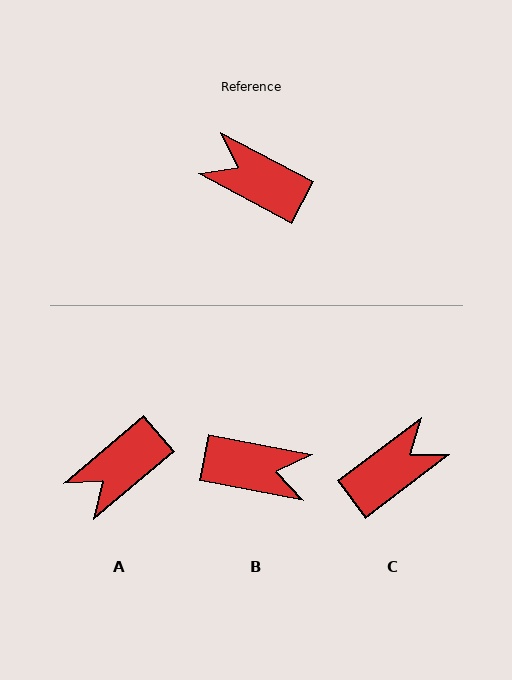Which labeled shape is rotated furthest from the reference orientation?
B, about 163 degrees away.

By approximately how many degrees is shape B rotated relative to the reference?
Approximately 163 degrees clockwise.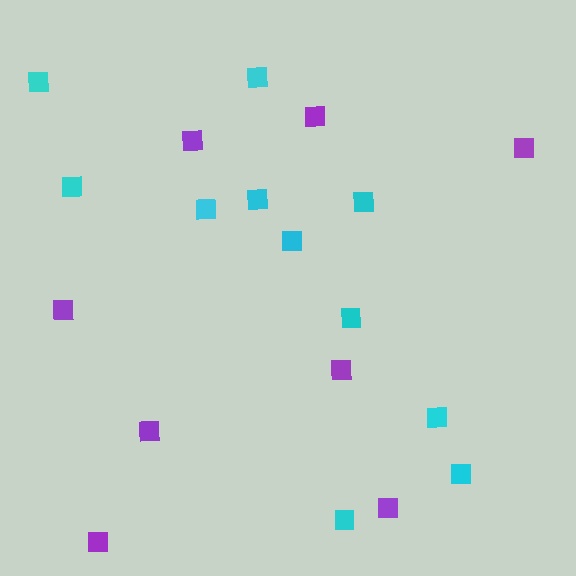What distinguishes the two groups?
There are 2 groups: one group of purple squares (8) and one group of cyan squares (11).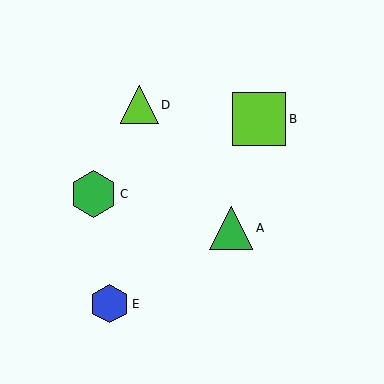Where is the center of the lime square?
The center of the lime square is at (259, 119).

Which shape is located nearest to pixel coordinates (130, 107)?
The lime triangle (labeled D) at (139, 105) is nearest to that location.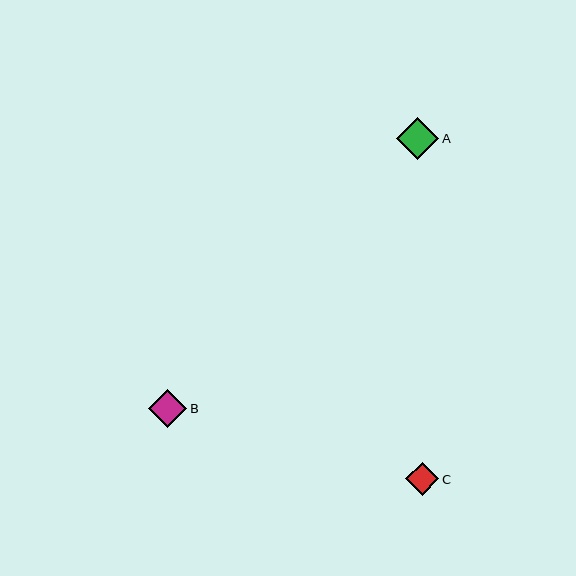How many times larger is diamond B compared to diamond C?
Diamond B is approximately 1.2 times the size of diamond C.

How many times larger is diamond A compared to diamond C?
Diamond A is approximately 1.3 times the size of diamond C.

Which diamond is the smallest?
Diamond C is the smallest with a size of approximately 33 pixels.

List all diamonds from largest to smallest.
From largest to smallest: A, B, C.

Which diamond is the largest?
Diamond A is the largest with a size of approximately 43 pixels.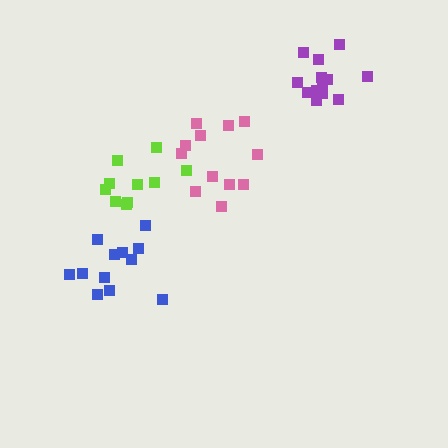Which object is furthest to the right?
The purple cluster is rightmost.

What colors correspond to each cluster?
The clusters are colored: lime, blue, pink, purple.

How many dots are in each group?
Group 1: 10 dots, Group 2: 12 dots, Group 3: 12 dots, Group 4: 13 dots (47 total).